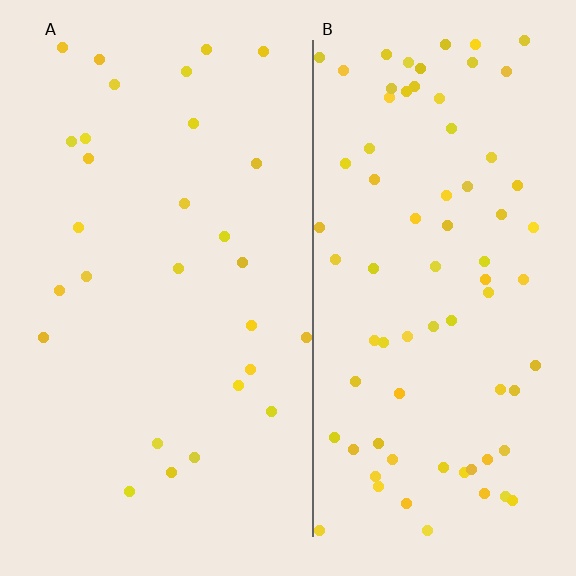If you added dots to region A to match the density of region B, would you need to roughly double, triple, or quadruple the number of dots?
Approximately triple.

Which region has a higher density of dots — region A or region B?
B (the right).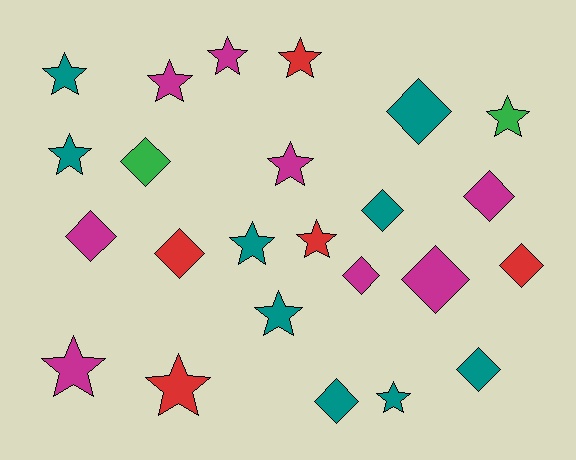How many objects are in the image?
There are 24 objects.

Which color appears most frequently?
Teal, with 9 objects.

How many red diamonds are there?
There are 2 red diamonds.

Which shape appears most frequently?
Star, with 13 objects.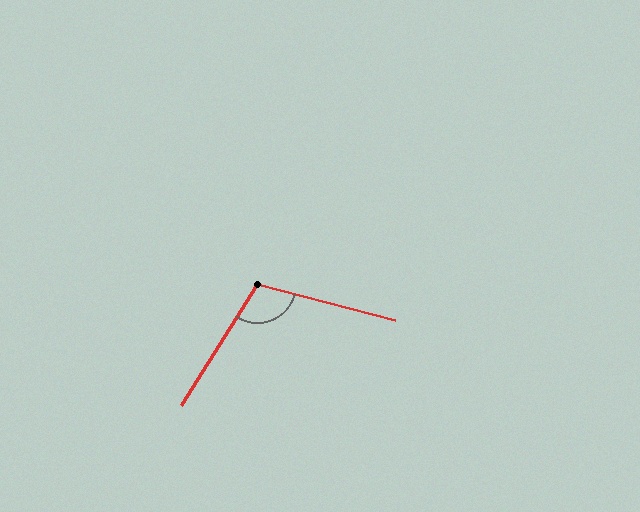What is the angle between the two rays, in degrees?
Approximately 107 degrees.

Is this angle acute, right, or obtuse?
It is obtuse.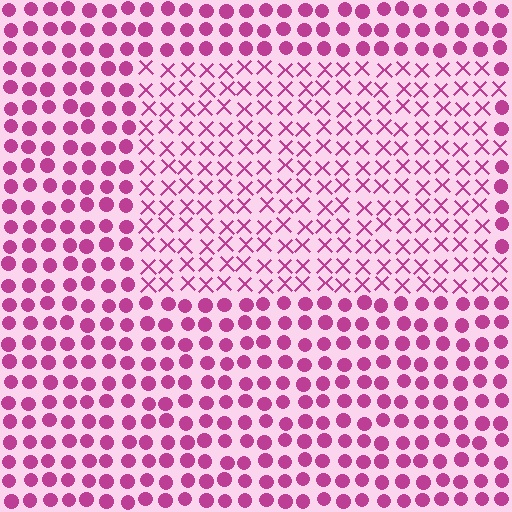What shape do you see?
I see a rectangle.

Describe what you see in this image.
The image is filled with small magenta elements arranged in a uniform grid. A rectangle-shaped region contains X marks, while the surrounding area contains circles. The boundary is defined purely by the change in element shape.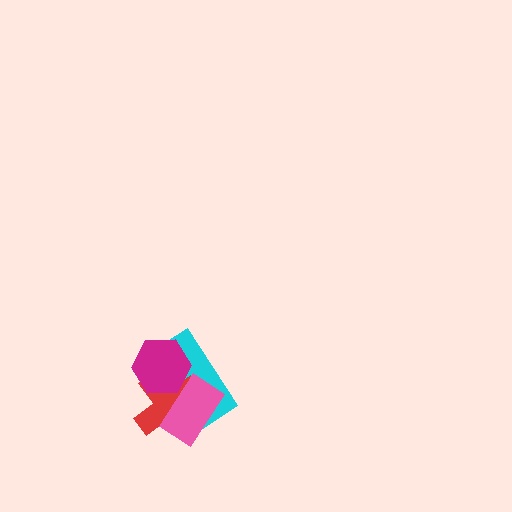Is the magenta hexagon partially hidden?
Yes, it is partially covered by another shape.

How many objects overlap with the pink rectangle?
3 objects overlap with the pink rectangle.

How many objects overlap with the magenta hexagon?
3 objects overlap with the magenta hexagon.